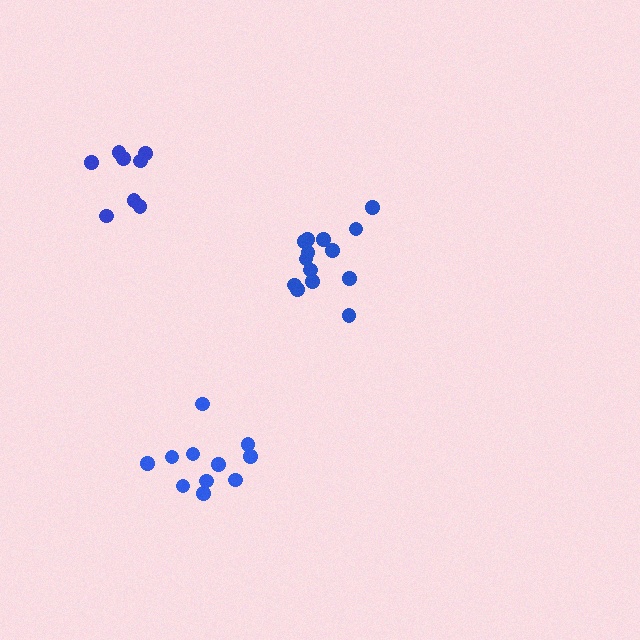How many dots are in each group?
Group 1: 14 dots, Group 2: 8 dots, Group 3: 11 dots (33 total).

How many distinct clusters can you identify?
There are 3 distinct clusters.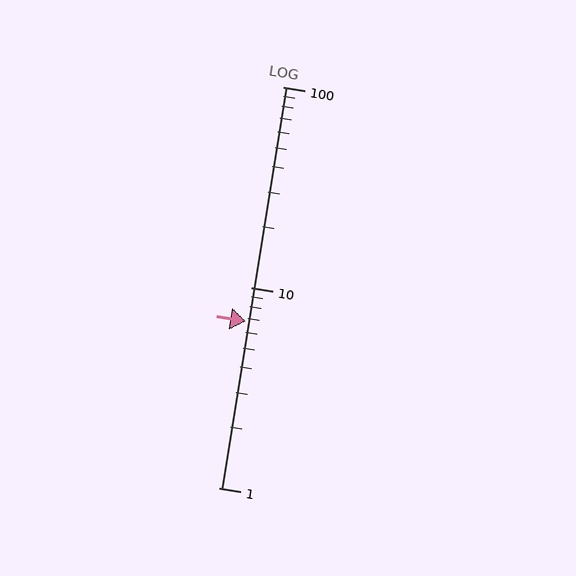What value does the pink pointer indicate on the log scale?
The pointer indicates approximately 6.8.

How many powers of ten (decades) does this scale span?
The scale spans 2 decades, from 1 to 100.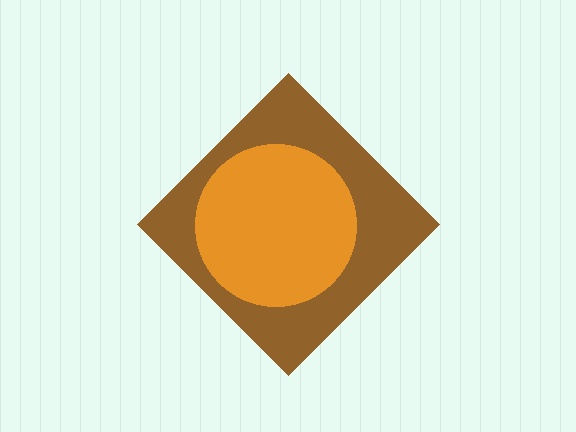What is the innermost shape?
The orange circle.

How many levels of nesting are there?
2.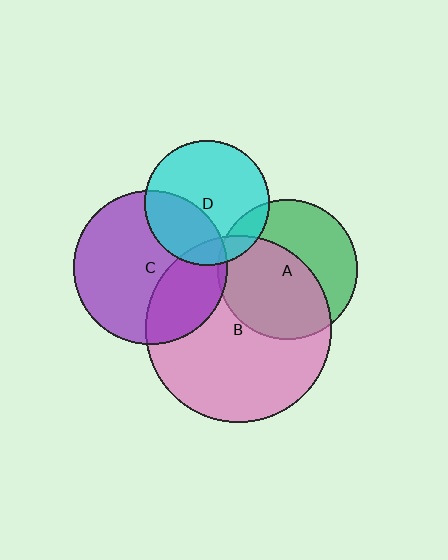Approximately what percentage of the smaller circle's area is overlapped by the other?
Approximately 30%.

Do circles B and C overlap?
Yes.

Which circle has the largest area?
Circle B (pink).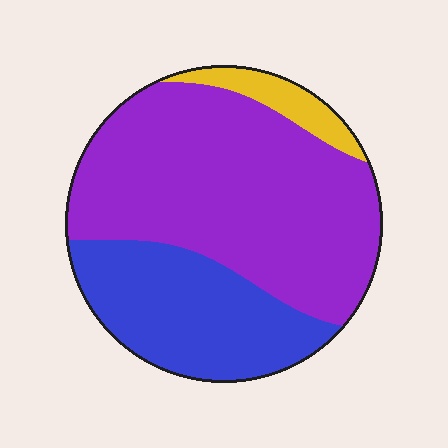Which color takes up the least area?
Yellow, at roughly 5%.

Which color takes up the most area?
Purple, at roughly 60%.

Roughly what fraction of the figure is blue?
Blue covers 31% of the figure.